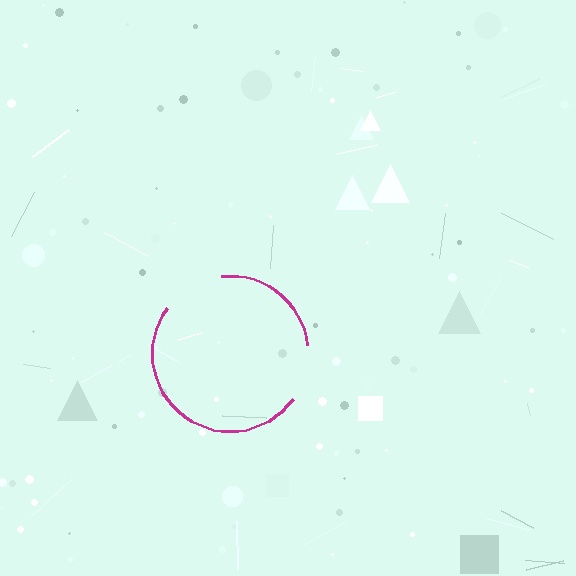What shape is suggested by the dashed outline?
The dashed outline suggests a circle.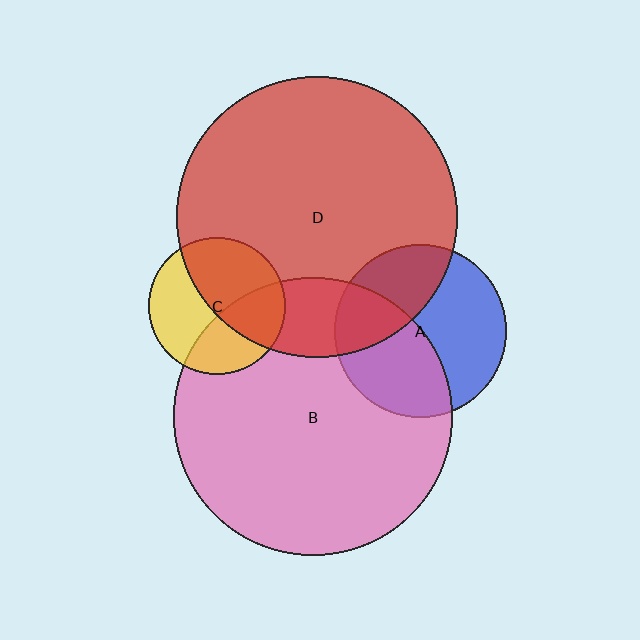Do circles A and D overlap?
Yes.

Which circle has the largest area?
Circle D (red).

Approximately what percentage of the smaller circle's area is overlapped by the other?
Approximately 35%.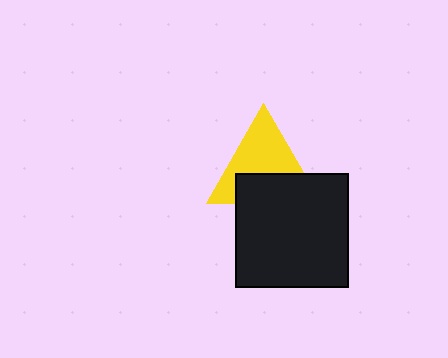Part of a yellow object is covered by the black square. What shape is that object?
It is a triangle.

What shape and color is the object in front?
The object in front is a black square.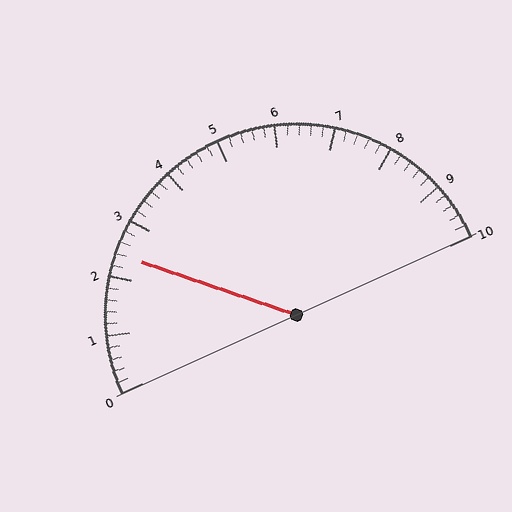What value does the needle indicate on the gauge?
The needle indicates approximately 2.4.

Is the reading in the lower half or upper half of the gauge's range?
The reading is in the lower half of the range (0 to 10).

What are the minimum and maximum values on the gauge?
The gauge ranges from 0 to 10.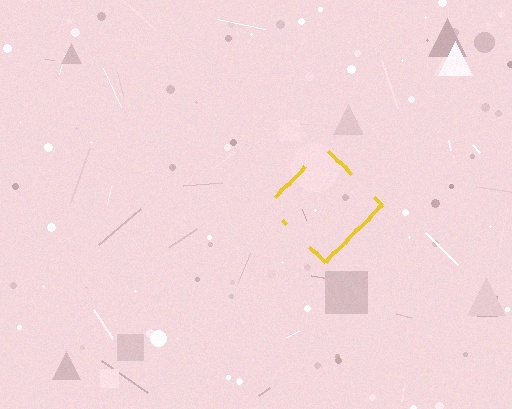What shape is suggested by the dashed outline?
The dashed outline suggests a diamond.